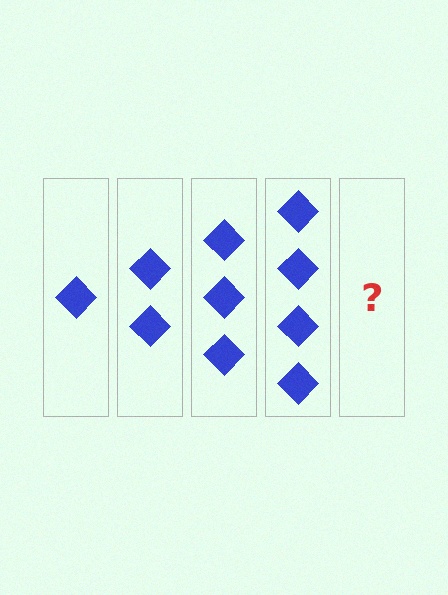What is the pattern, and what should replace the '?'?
The pattern is that each step adds one more diamond. The '?' should be 5 diamonds.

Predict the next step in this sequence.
The next step is 5 diamonds.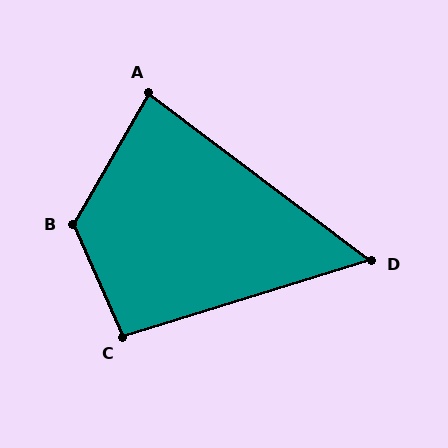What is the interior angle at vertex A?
Approximately 83 degrees (acute).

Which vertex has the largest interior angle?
B, at approximately 126 degrees.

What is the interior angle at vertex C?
Approximately 97 degrees (obtuse).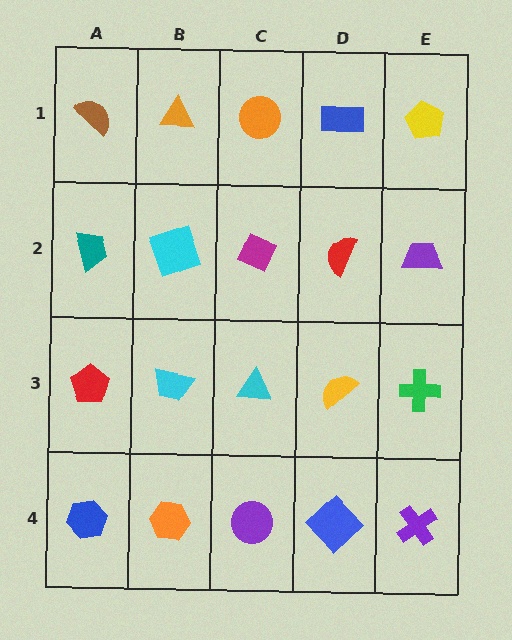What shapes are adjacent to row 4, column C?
A cyan triangle (row 3, column C), an orange hexagon (row 4, column B), a blue diamond (row 4, column D).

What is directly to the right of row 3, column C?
A yellow semicircle.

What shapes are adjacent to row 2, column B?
An orange triangle (row 1, column B), a cyan trapezoid (row 3, column B), a teal trapezoid (row 2, column A), a magenta diamond (row 2, column C).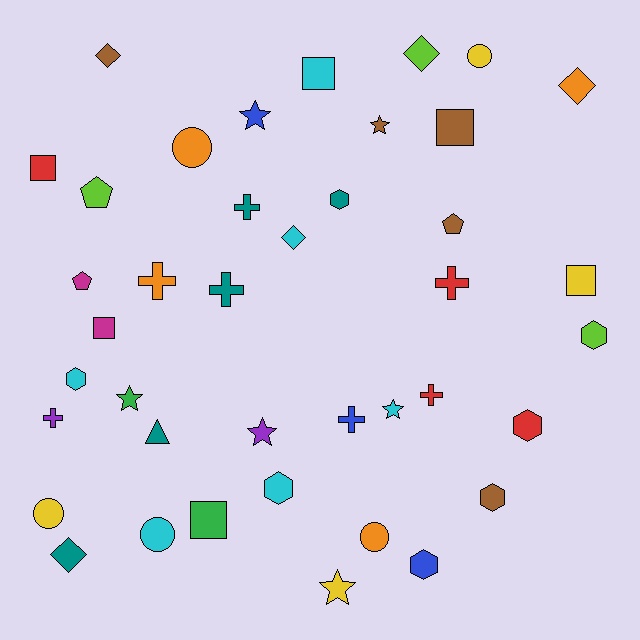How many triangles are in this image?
There is 1 triangle.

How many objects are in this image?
There are 40 objects.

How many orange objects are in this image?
There are 4 orange objects.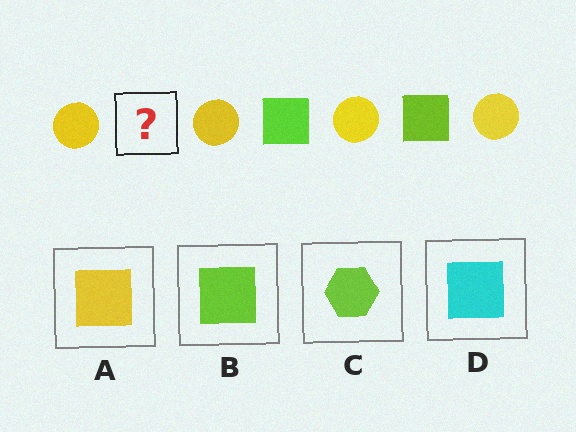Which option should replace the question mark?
Option B.